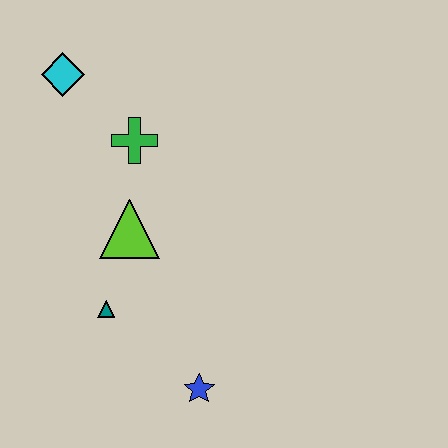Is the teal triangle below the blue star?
No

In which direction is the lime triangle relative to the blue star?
The lime triangle is above the blue star.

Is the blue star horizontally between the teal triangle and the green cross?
No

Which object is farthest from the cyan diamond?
The blue star is farthest from the cyan diamond.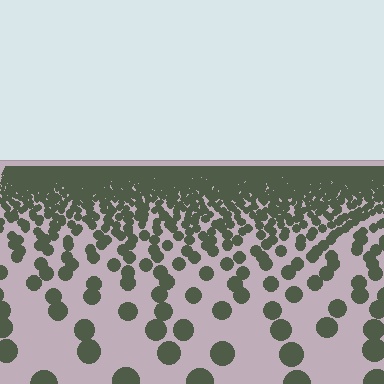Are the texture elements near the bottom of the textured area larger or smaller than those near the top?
Larger. Near the bottom, elements are closer to the viewer and appear at a bigger on-screen size.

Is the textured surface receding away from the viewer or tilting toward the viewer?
The surface is receding away from the viewer. Texture elements get smaller and denser toward the top.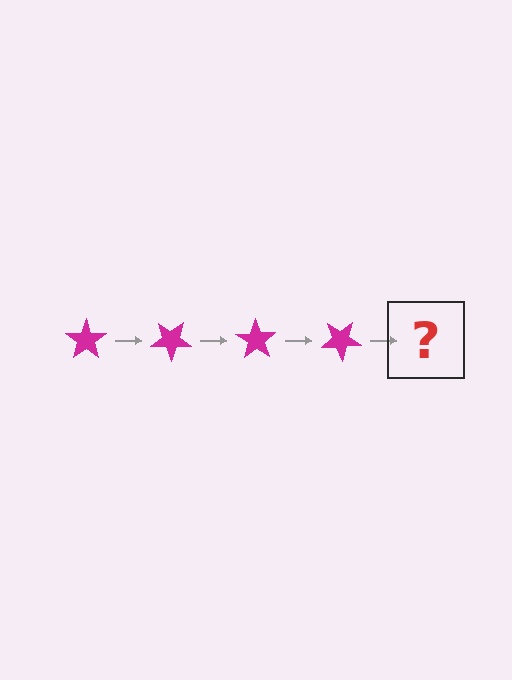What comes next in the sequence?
The next element should be a magenta star rotated 140 degrees.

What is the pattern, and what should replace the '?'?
The pattern is that the star rotates 35 degrees each step. The '?' should be a magenta star rotated 140 degrees.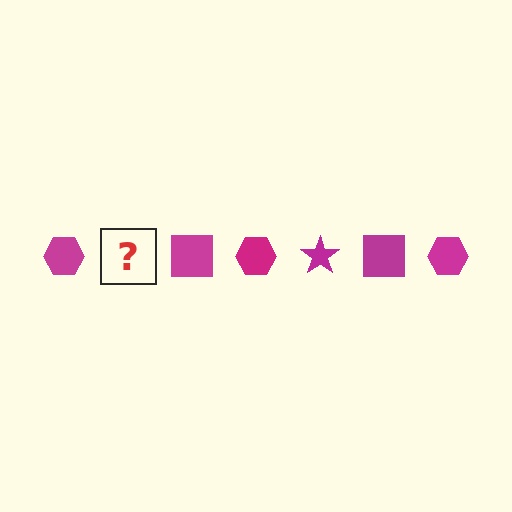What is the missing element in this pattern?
The missing element is a magenta star.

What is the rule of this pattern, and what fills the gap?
The rule is that the pattern cycles through hexagon, star, square shapes in magenta. The gap should be filled with a magenta star.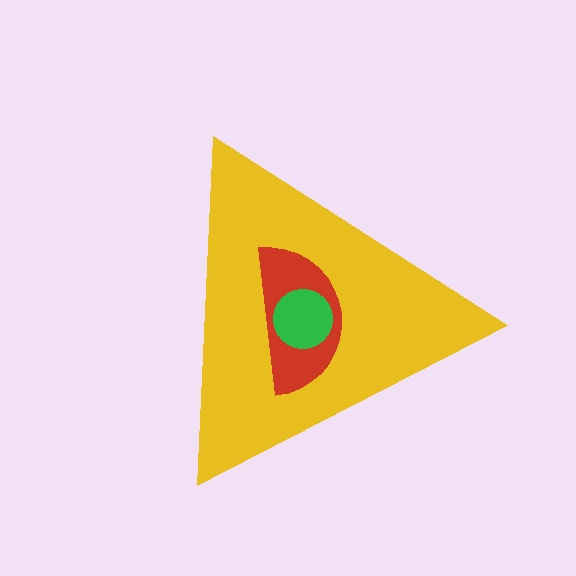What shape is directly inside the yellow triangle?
The red semicircle.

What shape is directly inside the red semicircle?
The green circle.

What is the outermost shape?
The yellow triangle.